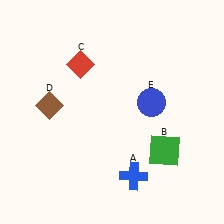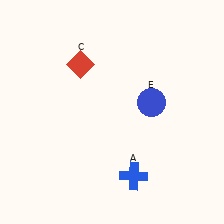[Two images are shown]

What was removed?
The brown diamond (D), the green square (B) were removed in Image 2.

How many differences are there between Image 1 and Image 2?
There are 2 differences between the two images.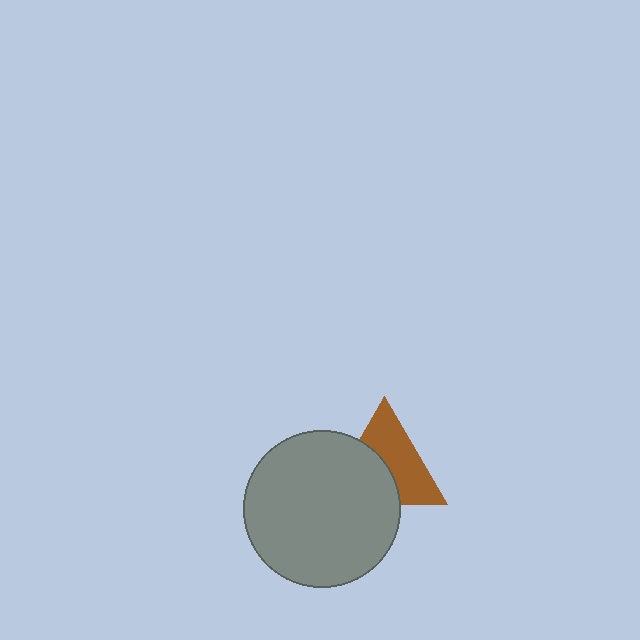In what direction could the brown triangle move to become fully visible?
The brown triangle could move toward the upper-right. That would shift it out from behind the gray circle entirely.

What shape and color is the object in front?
The object in front is a gray circle.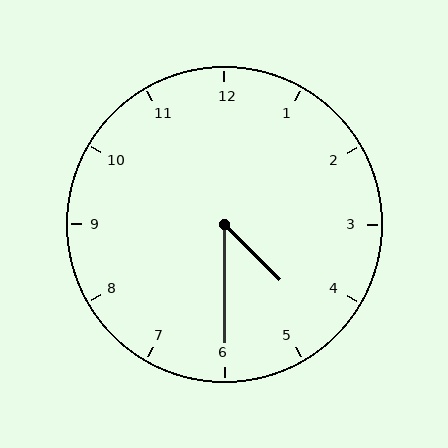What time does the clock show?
4:30.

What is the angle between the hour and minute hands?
Approximately 45 degrees.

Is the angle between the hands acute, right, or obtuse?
It is acute.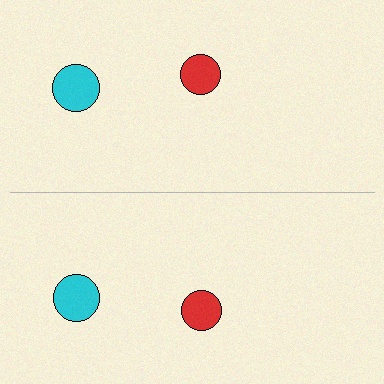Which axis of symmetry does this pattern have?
The pattern has a horizontal axis of symmetry running through the center of the image.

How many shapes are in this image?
There are 4 shapes in this image.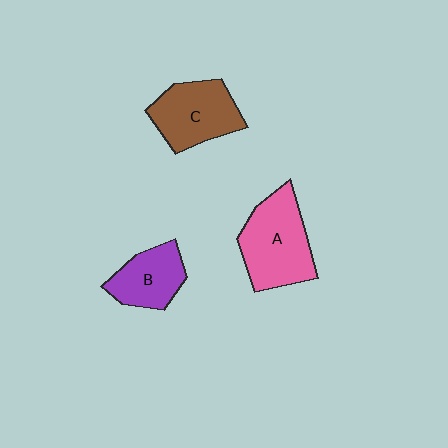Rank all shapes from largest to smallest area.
From largest to smallest: A (pink), C (brown), B (purple).